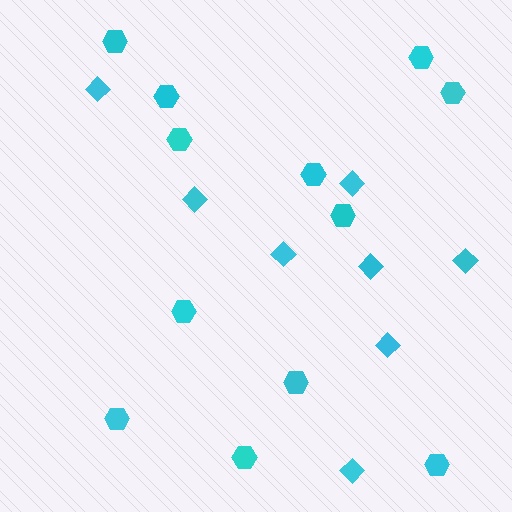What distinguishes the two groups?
There are 2 groups: one group of diamonds (8) and one group of hexagons (12).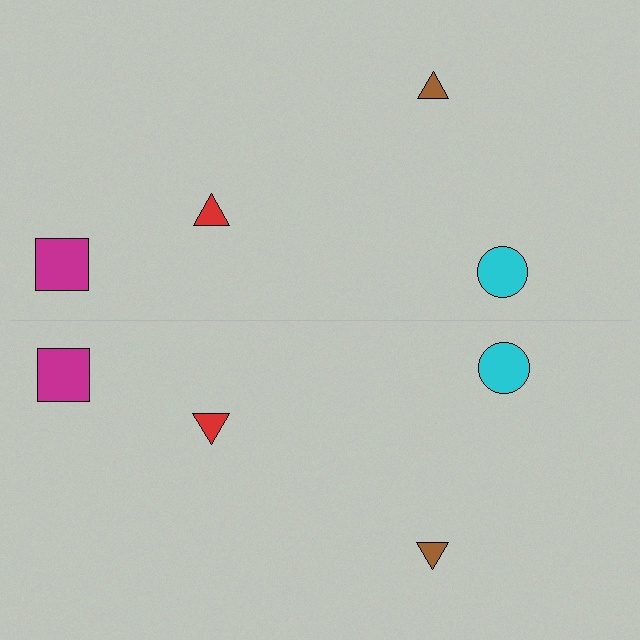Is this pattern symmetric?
Yes, this pattern has bilateral (reflection) symmetry.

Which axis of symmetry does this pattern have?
The pattern has a horizontal axis of symmetry running through the center of the image.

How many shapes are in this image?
There are 8 shapes in this image.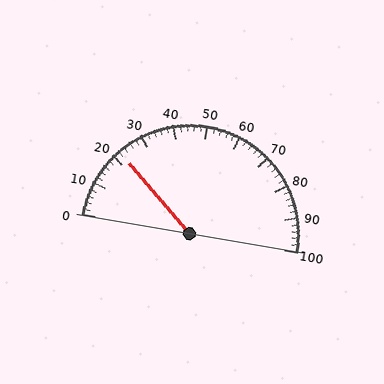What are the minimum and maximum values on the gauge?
The gauge ranges from 0 to 100.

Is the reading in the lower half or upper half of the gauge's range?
The reading is in the lower half of the range (0 to 100).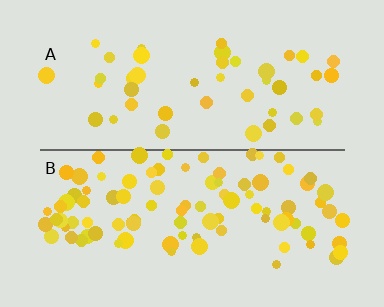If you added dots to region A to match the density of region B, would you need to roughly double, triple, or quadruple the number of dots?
Approximately double.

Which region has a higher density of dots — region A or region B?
B (the bottom).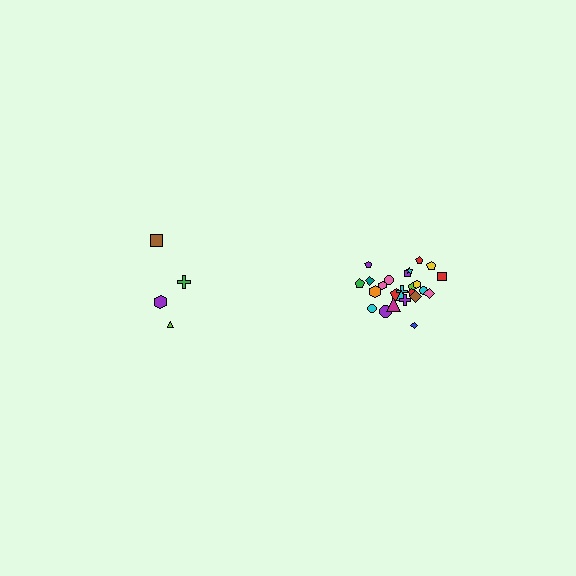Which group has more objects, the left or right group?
The right group.